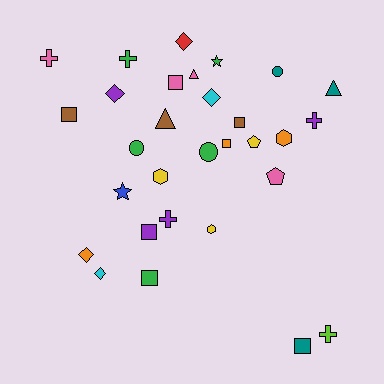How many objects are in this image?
There are 30 objects.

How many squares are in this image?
There are 7 squares.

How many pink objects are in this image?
There are 4 pink objects.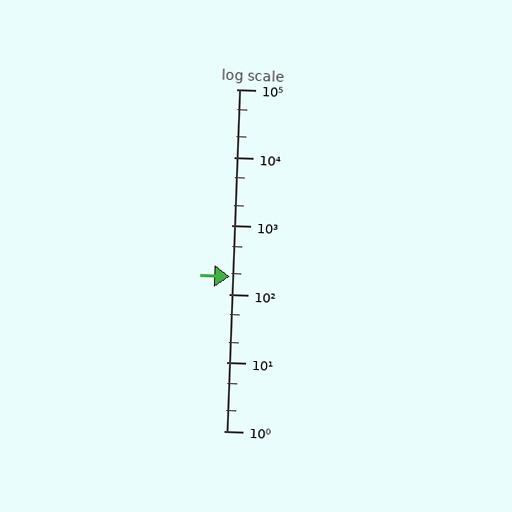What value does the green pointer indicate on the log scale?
The pointer indicates approximately 180.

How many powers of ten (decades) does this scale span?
The scale spans 5 decades, from 1 to 100000.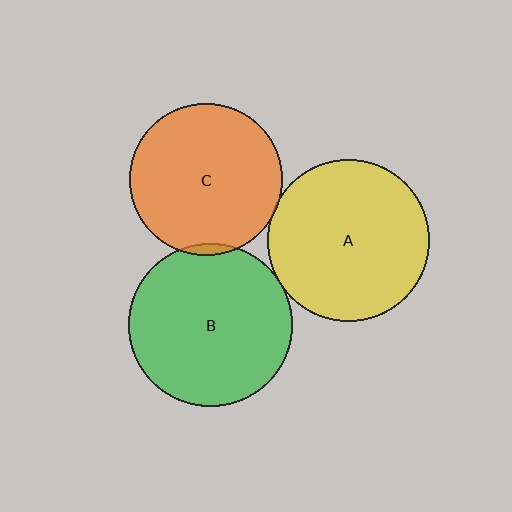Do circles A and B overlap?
Yes.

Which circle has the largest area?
Circle B (green).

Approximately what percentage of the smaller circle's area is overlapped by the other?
Approximately 5%.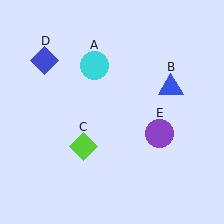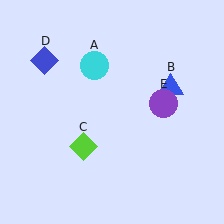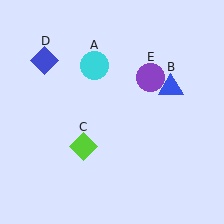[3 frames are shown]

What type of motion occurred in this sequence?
The purple circle (object E) rotated counterclockwise around the center of the scene.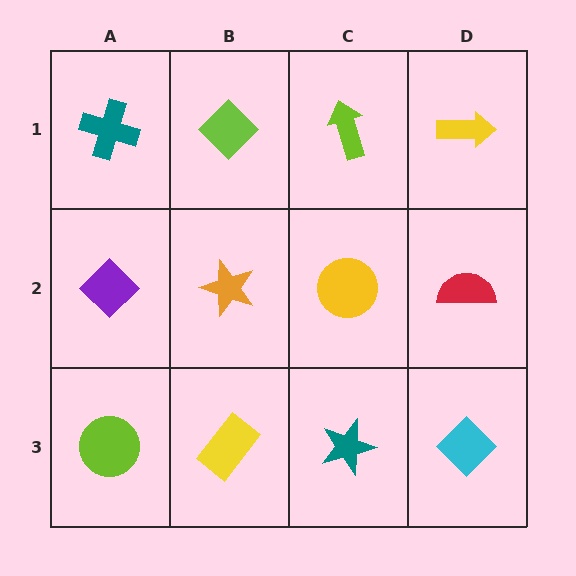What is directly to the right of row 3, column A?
A yellow rectangle.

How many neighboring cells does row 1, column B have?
3.